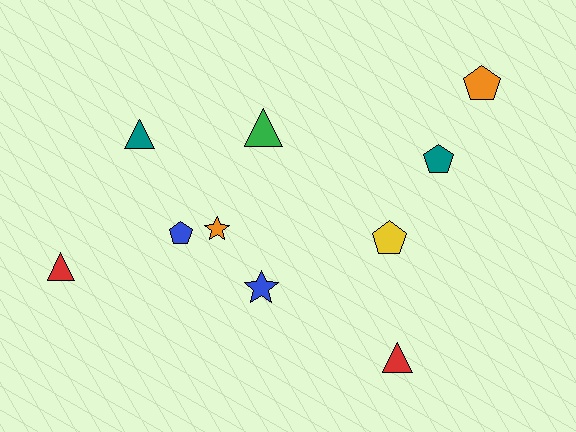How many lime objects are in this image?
There are no lime objects.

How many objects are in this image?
There are 10 objects.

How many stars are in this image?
There are 2 stars.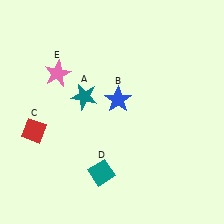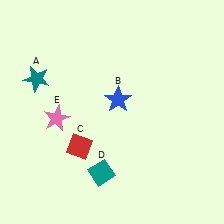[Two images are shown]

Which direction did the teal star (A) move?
The teal star (A) moved left.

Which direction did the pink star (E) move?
The pink star (E) moved down.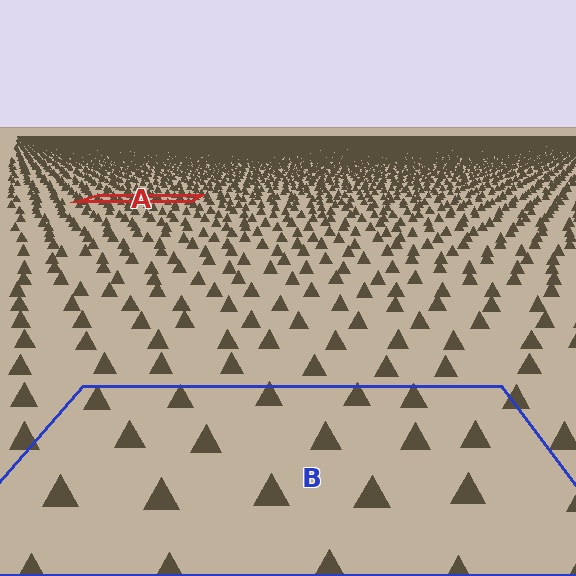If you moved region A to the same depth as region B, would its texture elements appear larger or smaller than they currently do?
They would appear larger. At a closer depth, the same texture elements are projected at a bigger on-screen size.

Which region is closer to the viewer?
Region B is closer. The texture elements there are larger and more spread out.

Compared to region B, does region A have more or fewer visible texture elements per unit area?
Region A has more texture elements per unit area — they are packed more densely because it is farther away.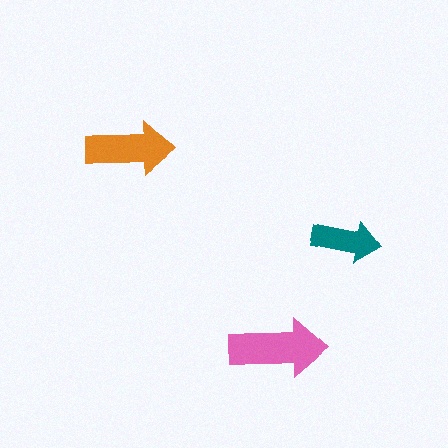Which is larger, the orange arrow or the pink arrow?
The pink one.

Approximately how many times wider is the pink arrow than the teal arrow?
About 1.5 times wider.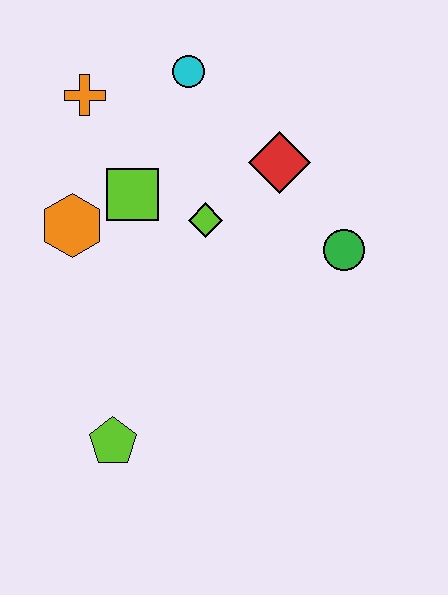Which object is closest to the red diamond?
The lime diamond is closest to the red diamond.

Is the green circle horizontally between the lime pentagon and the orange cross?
No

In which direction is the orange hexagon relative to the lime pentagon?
The orange hexagon is above the lime pentagon.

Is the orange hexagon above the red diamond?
No